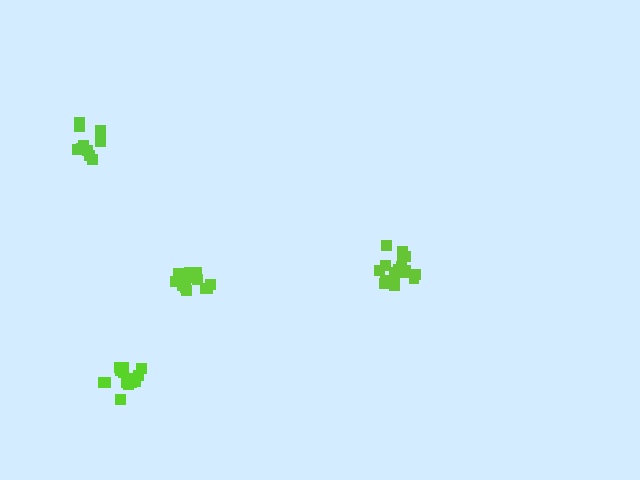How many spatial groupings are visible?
There are 4 spatial groupings.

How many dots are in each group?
Group 1: 15 dots, Group 2: 18 dots, Group 3: 15 dots, Group 4: 12 dots (60 total).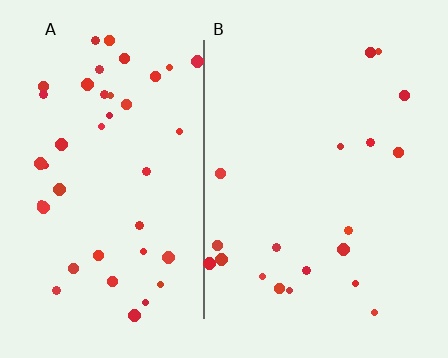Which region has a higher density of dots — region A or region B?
A (the left).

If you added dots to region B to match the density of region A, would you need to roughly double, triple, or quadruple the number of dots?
Approximately double.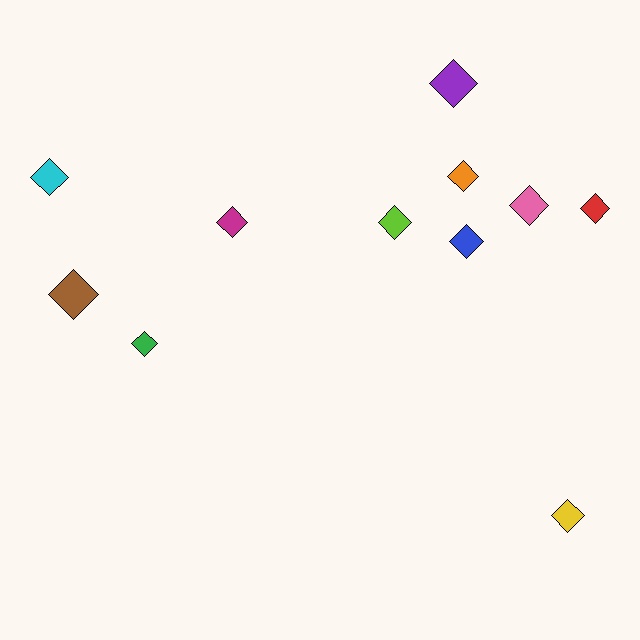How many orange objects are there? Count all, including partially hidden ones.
There is 1 orange object.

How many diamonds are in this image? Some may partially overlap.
There are 11 diamonds.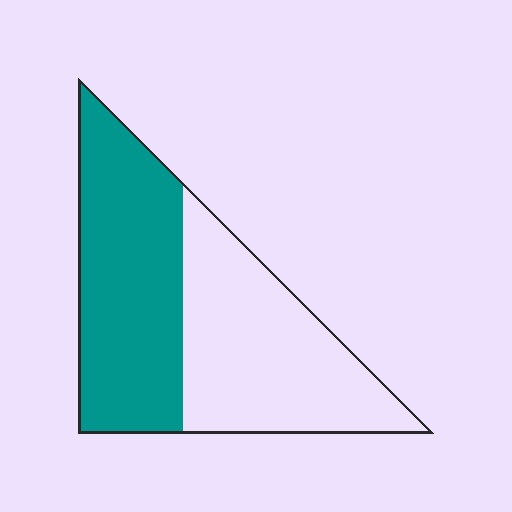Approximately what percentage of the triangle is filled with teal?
Approximately 50%.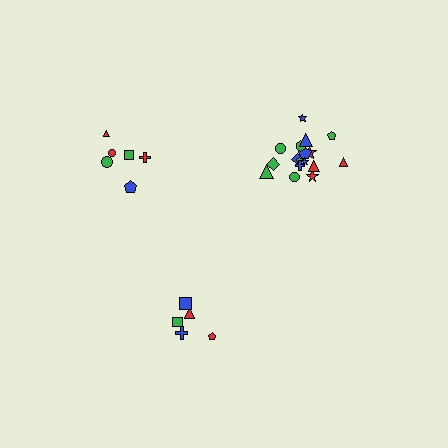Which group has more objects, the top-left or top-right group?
The top-right group.